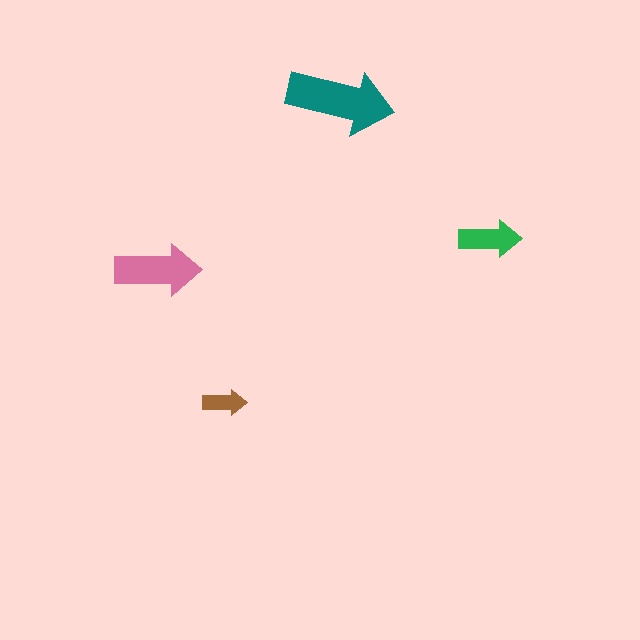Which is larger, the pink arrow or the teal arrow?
The teal one.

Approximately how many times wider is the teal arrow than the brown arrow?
About 2.5 times wider.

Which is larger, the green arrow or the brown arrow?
The green one.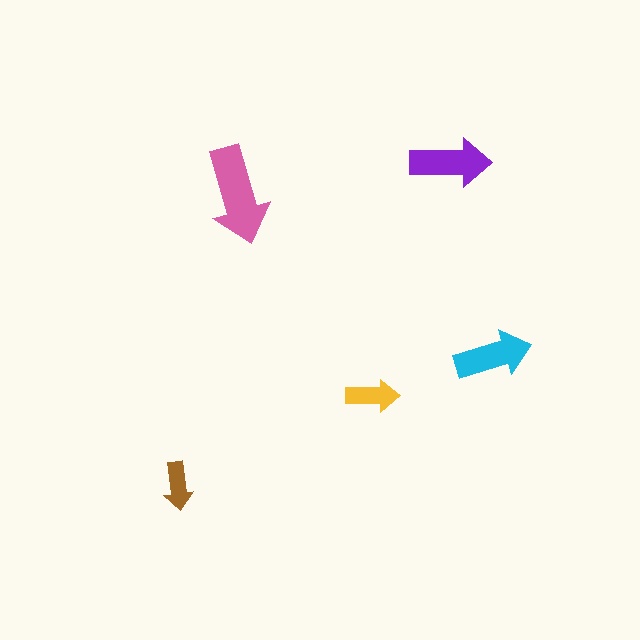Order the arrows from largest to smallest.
the pink one, the purple one, the cyan one, the yellow one, the brown one.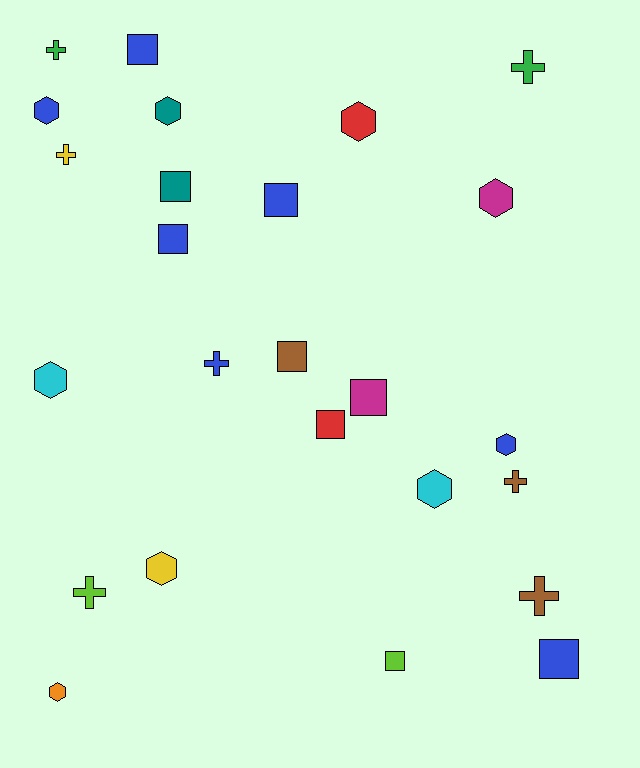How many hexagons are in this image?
There are 9 hexagons.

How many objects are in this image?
There are 25 objects.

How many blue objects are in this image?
There are 7 blue objects.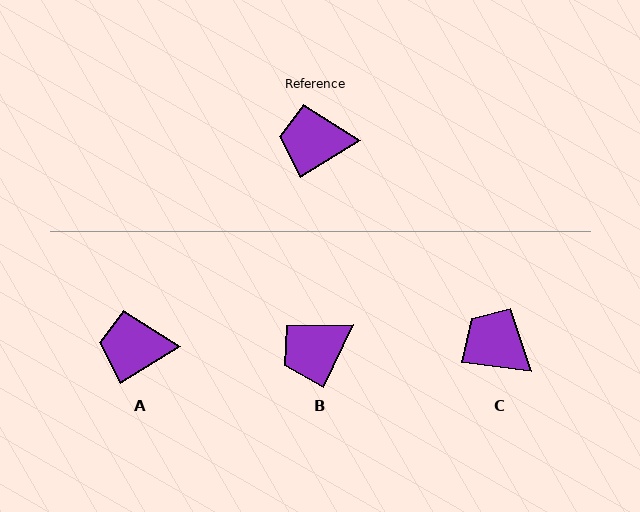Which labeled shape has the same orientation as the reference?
A.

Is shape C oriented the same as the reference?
No, it is off by about 39 degrees.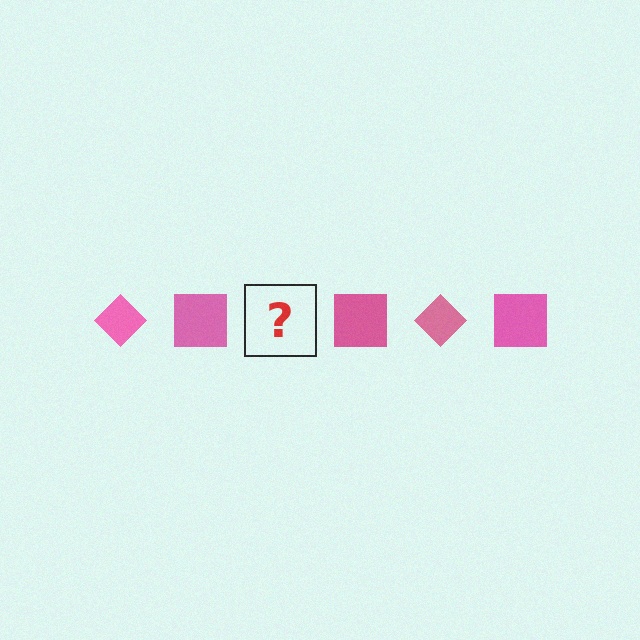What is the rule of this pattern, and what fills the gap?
The rule is that the pattern cycles through diamond, square shapes in pink. The gap should be filled with a pink diamond.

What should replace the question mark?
The question mark should be replaced with a pink diamond.